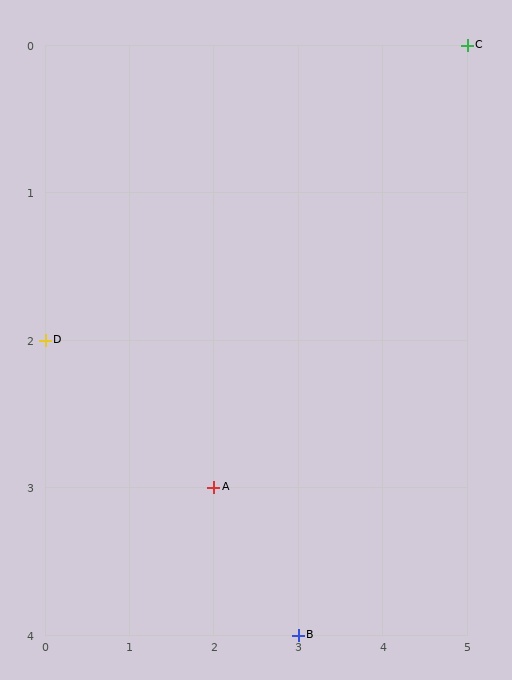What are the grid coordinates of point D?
Point D is at grid coordinates (0, 2).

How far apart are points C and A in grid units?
Points C and A are 3 columns and 3 rows apart (about 4.2 grid units diagonally).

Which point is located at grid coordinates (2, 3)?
Point A is at (2, 3).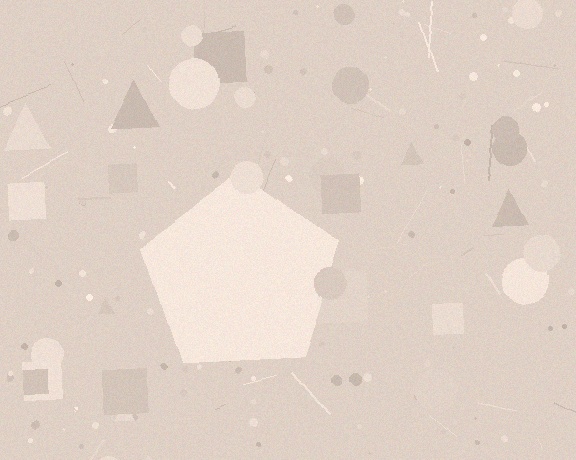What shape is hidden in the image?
A pentagon is hidden in the image.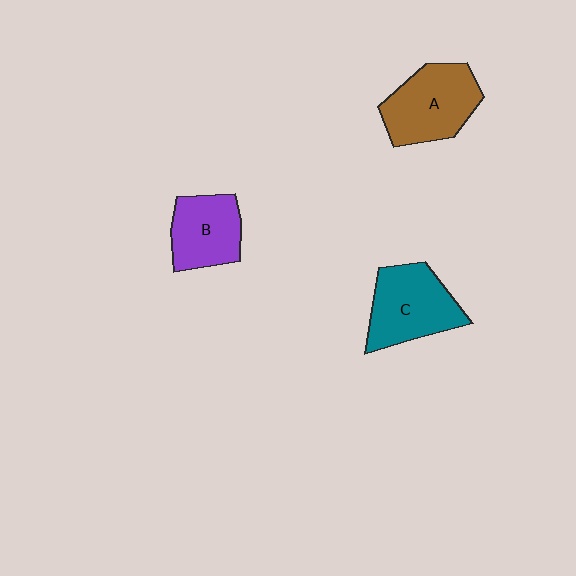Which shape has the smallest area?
Shape B (purple).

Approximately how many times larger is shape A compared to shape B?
Approximately 1.3 times.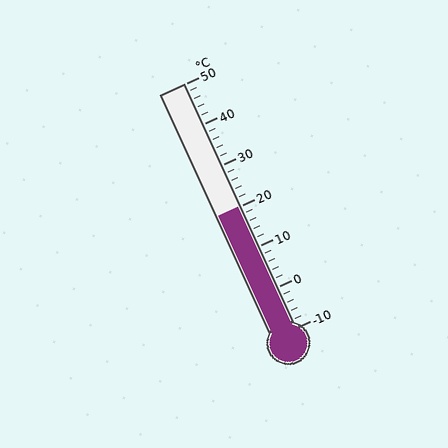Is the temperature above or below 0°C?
The temperature is above 0°C.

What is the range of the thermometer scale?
The thermometer scale ranges from -10°C to 50°C.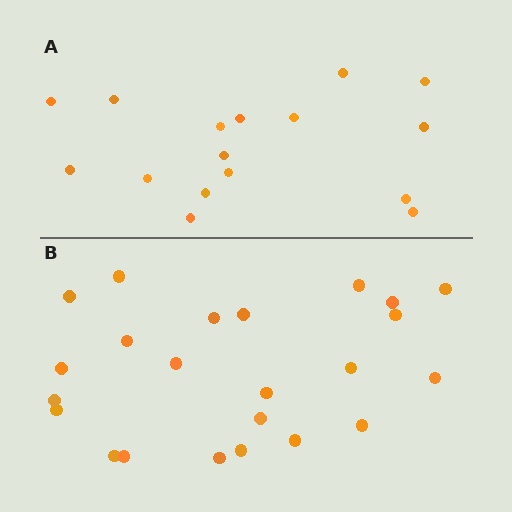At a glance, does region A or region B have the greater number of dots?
Region B (the bottom region) has more dots.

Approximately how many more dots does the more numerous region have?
Region B has roughly 8 or so more dots than region A.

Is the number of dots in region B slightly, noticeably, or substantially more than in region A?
Region B has noticeably more, but not dramatically so. The ratio is roughly 1.4 to 1.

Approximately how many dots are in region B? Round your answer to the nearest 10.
About 20 dots. (The exact count is 23, which rounds to 20.)